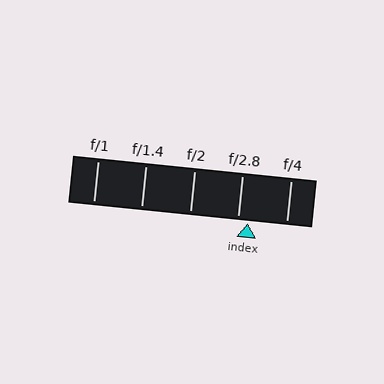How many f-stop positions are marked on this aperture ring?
There are 5 f-stop positions marked.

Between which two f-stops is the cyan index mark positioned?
The index mark is between f/2.8 and f/4.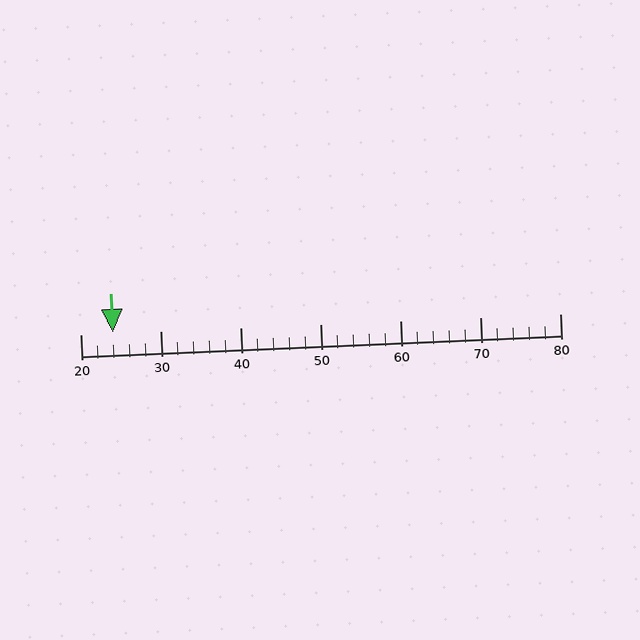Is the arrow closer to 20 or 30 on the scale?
The arrow is closer to 20.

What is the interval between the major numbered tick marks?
The major tick marks are spaced 10 units apart.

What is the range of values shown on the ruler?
The ruler shows values from 20 to 80.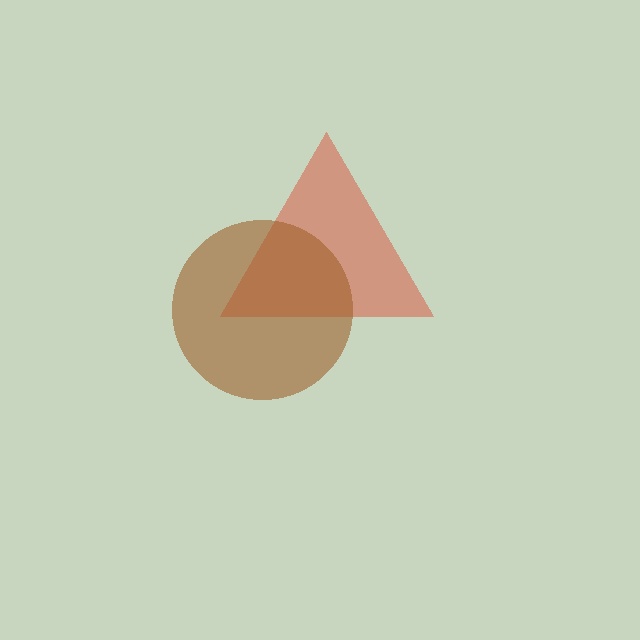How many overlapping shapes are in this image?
There are 2 overlapping shapes in the image.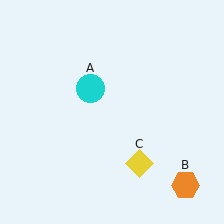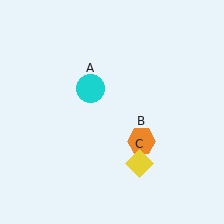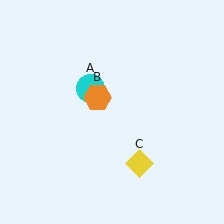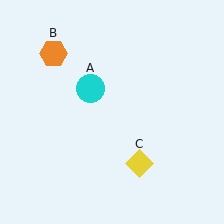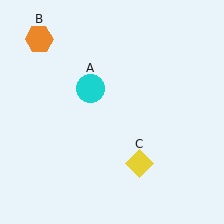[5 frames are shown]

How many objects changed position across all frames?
1 object changed position: orange hexagon (object B).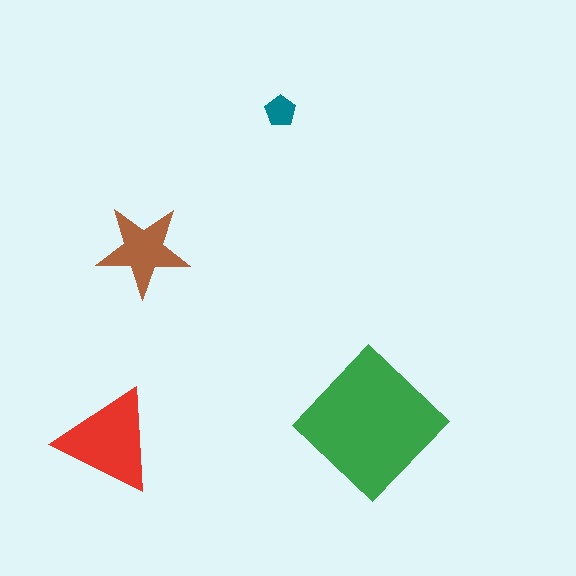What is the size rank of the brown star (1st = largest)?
3rd.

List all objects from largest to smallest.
The green diamond, the red triangle, the brown star, the teal pentagon.